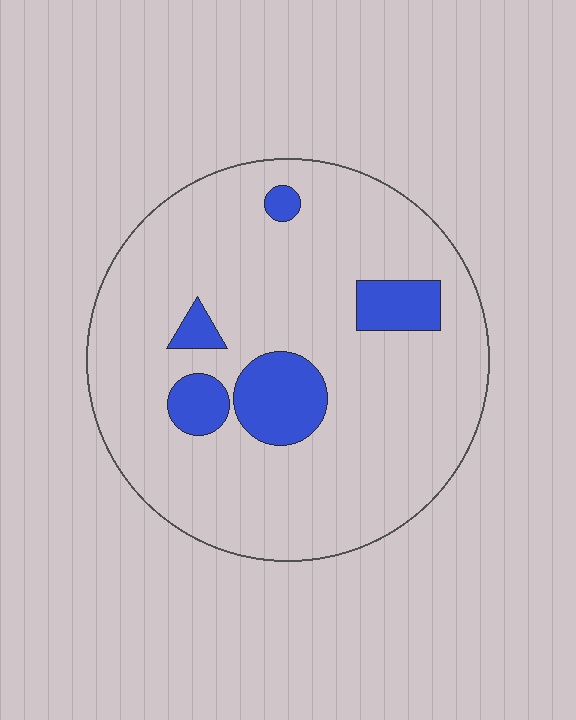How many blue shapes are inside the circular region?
5.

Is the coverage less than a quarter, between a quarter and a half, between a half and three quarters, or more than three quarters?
Less than a quarter.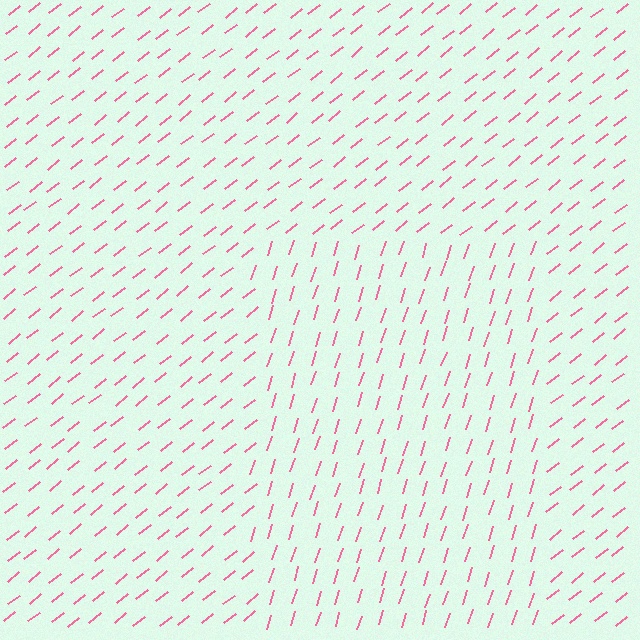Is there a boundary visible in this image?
Yes, there is a texture boundary formed by a change in line orientation.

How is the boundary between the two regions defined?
The boundary is defined purely by a change in line orientation (approximately 34 degrees difference). All lines are the same color and thickness.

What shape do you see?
I see a rectangle.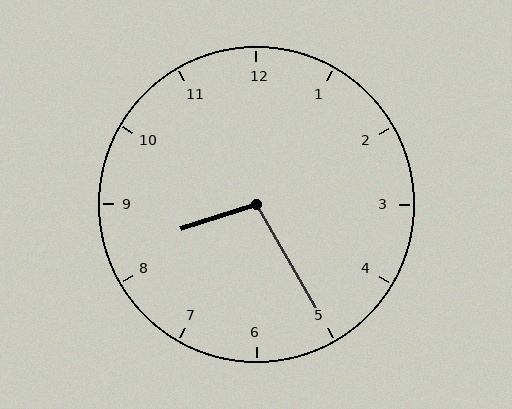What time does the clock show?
8:25.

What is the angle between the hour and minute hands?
Approximately 102 degrees.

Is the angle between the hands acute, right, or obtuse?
It is obtuse.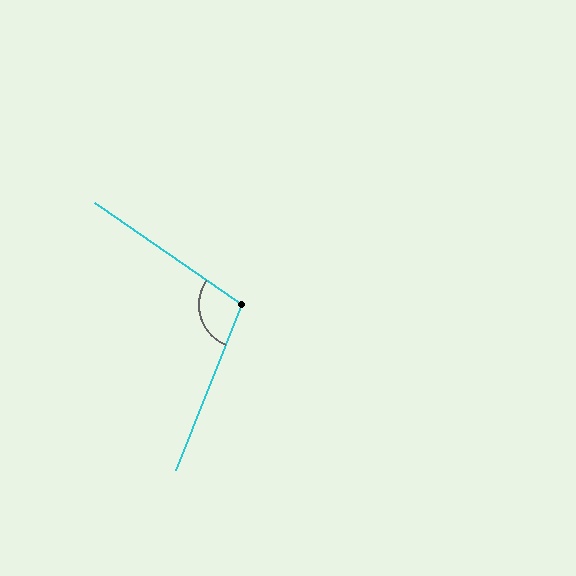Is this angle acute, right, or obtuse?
It is obtuse.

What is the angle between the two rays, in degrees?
Approximately 103 degrees.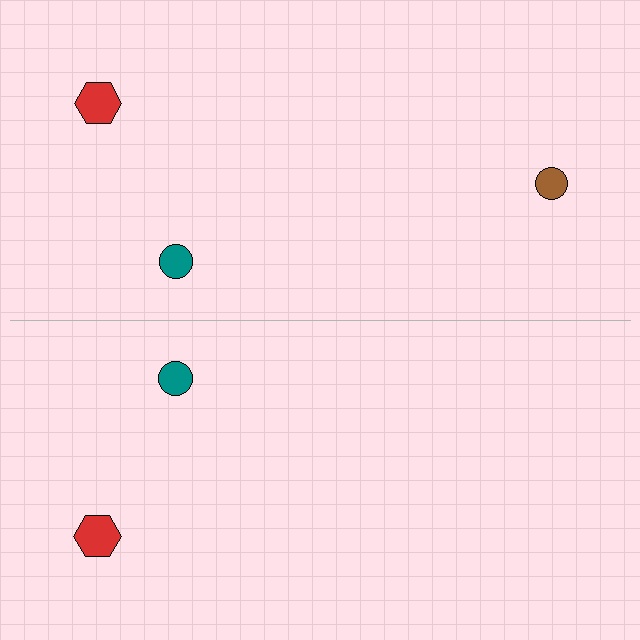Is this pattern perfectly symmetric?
No, the pattern is not perfectly symmetric. A brown circle is missing from the bottom side.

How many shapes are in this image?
There are 5 shapes in this image.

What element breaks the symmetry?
A brown circle is missing from the bottom side.